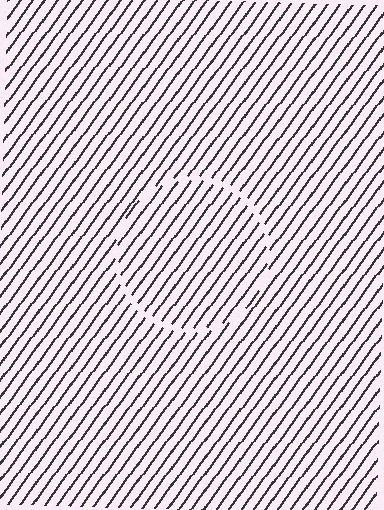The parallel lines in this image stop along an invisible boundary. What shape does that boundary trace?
An illusory circle. The interior of the shape contains the same grating, shifted by half a period — the contour is defined by the phase discontinuity where line-ends from the inner and outer gratings abut.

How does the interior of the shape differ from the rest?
The interior of the shape contains the same grating, shifted by half a period — the contour is defined by the phase discontinuity where line-ends from the inner and outer gratings abut.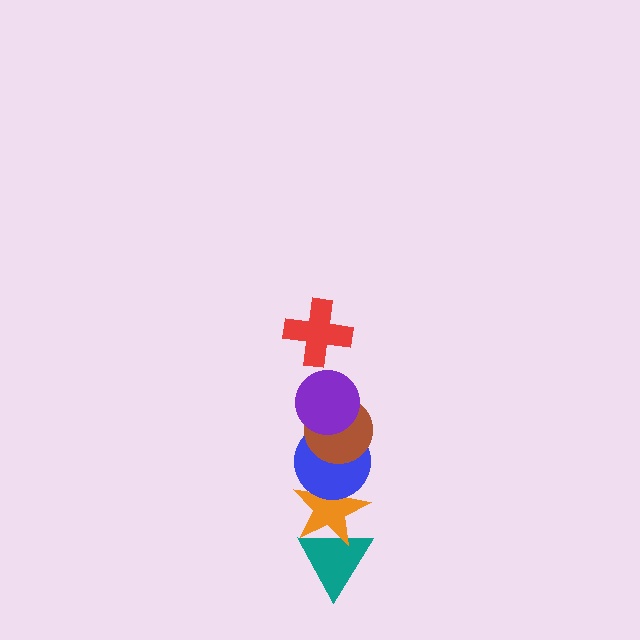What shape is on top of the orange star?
The blue circle is on top of the orange star.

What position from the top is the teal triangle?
The teal triangle is 6th from the top.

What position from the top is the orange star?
The orange star is 5th from the top.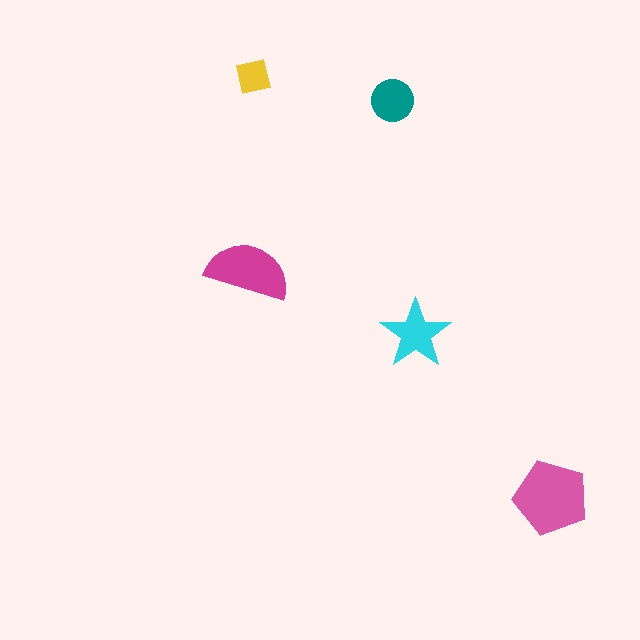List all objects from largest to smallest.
The pink pentagon, the magenta semicircle, the cyan star, the teal circle, the yellow square.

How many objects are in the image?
There are 5 objects in the image.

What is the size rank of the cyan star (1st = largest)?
3rd.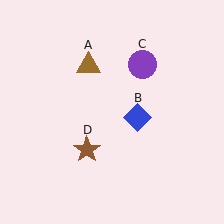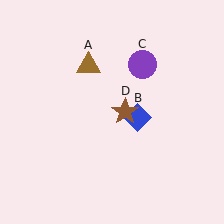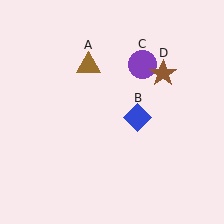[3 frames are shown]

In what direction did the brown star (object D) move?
The brown star (object D) moved up and to the right.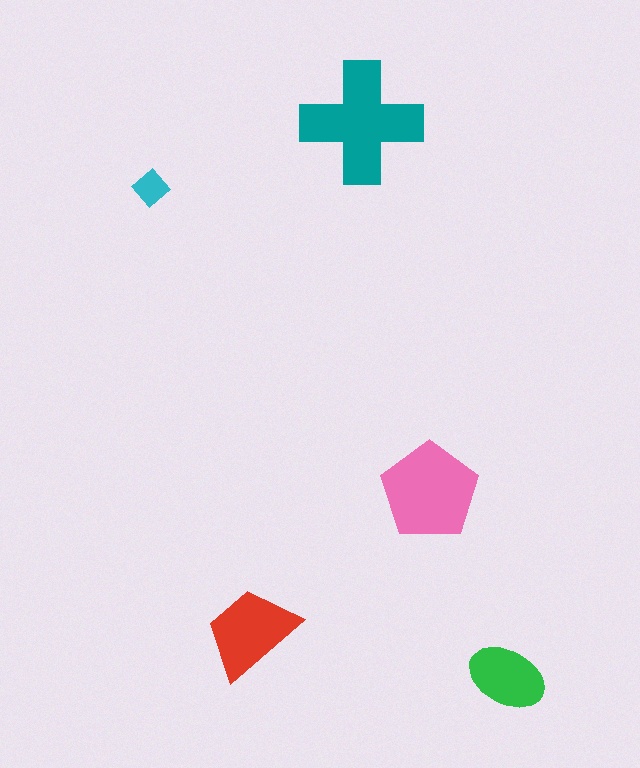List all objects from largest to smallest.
The teal cross, the pink pentagon, the red trapezoid, the green ellipse, the cyan diamond.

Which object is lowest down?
The green ellipse is bottommost.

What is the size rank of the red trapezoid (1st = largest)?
3rd.